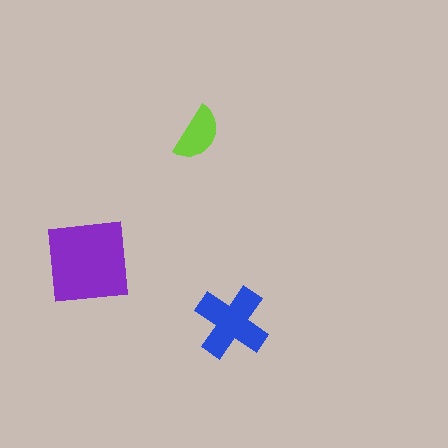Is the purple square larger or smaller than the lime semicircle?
Larger.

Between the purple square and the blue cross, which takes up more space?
The purple square.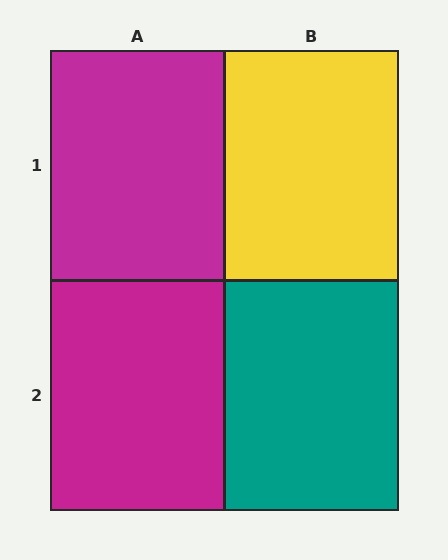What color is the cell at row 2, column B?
Teal.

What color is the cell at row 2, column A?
Magenta.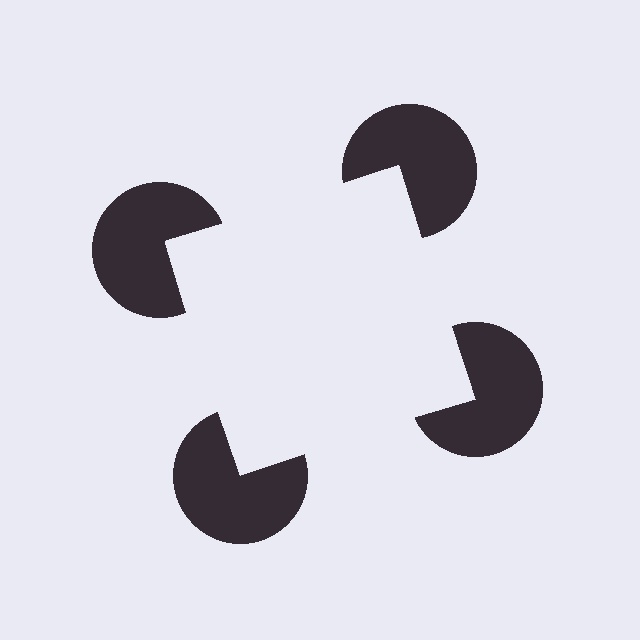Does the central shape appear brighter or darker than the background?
It typically appears slightly brighter than the background, even though no actual brightness change is drawn.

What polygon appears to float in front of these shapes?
An illusory square — its edges are inferred from the aligned wedge cuts in the pac-man discs, not physically drawn.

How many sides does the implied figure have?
4 sides.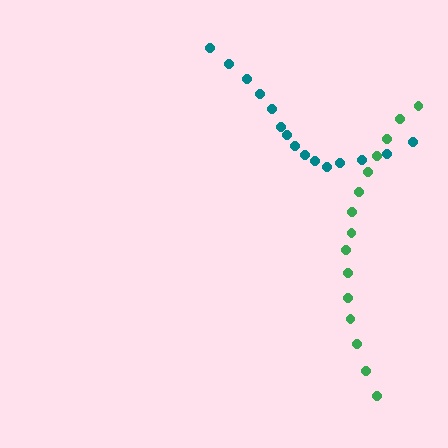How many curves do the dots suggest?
There are 2 distinct paths.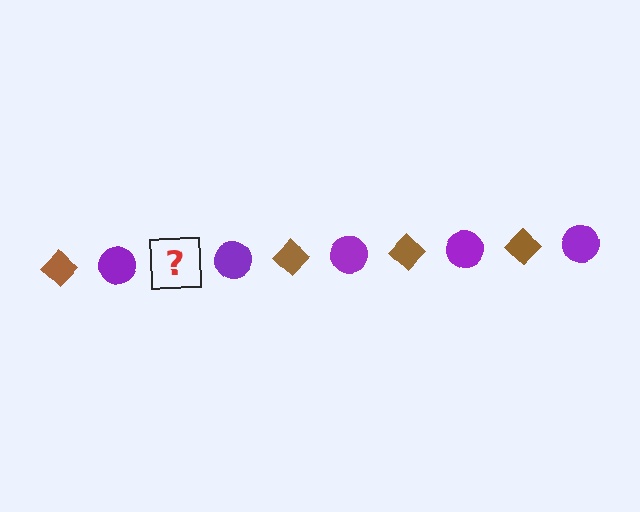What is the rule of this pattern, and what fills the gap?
The rule is that the pattern alternates between brown diamond and purple circle. The gap should be filled with a brown diamond.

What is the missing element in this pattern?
The missing element is a brown diamond.